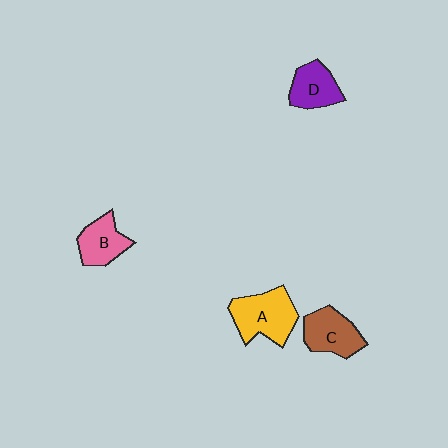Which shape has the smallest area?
Shape D (purple).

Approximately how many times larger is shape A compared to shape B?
Approximately 1.5 times.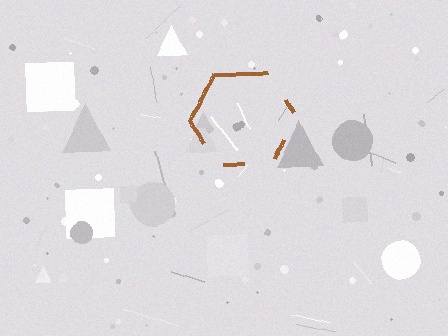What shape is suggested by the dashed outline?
The dashed outline suggests a hexagon.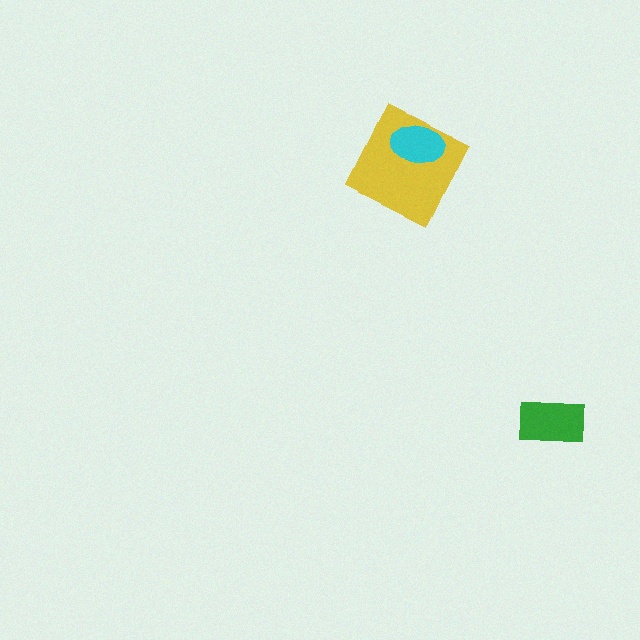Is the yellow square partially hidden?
Yes, it is partially covered by another shape.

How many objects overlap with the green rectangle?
0 objects overlap with the green rectangle.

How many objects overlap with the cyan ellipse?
1 object overlaps with the cyan ellipse.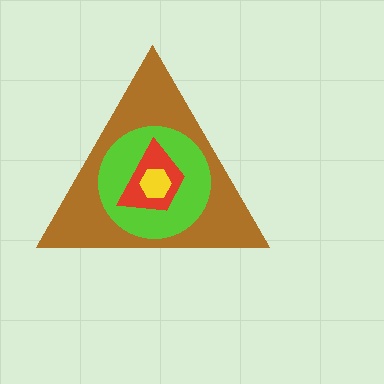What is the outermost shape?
The brown triangle.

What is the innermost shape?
The yellow hexagon.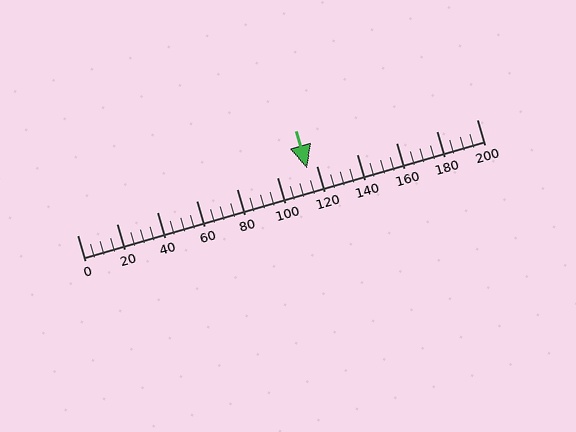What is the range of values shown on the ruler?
The ruler shows values from 0 to 200.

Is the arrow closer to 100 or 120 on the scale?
The arrow is closer to 120.